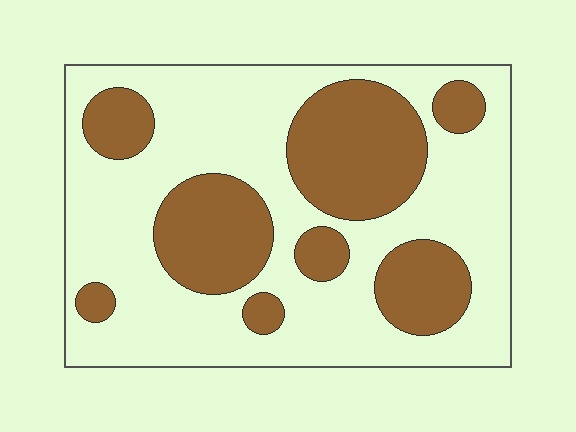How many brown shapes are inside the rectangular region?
8.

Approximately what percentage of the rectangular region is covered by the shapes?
Approximately 35%.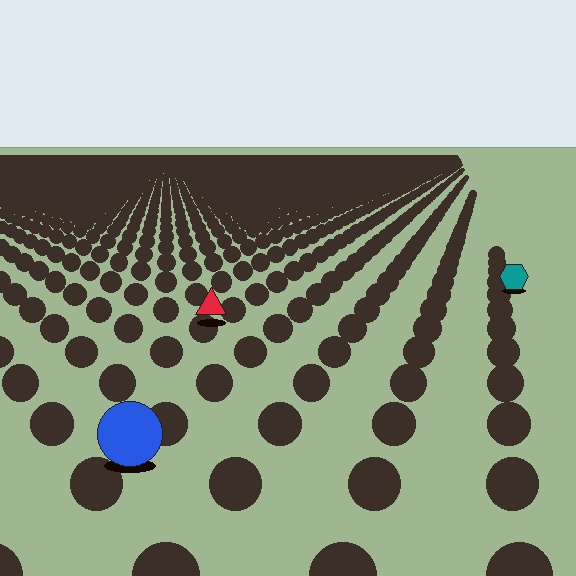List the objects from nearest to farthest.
From nearest to farthest: the blue circle, the red triangle, the teal hexagon.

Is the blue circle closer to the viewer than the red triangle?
Yes. The blue circle is closer — you can tell from the texture gradient: the ground texture is coarser near it.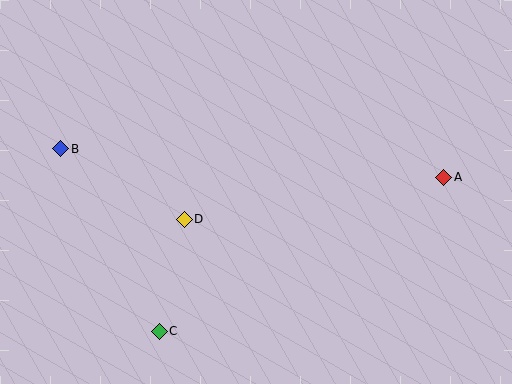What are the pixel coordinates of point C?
Point C is at (159, 331).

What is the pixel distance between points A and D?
The distance between A and D is 263 pixels.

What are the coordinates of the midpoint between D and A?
The midpoint between D and A is at (314, 198).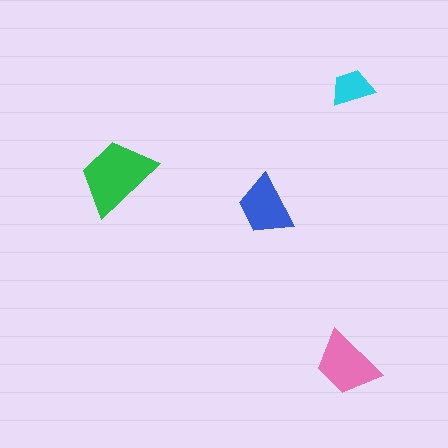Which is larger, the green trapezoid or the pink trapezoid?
The green one.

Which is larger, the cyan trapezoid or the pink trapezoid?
The pink one.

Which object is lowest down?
The pink trapezoid is bottommost.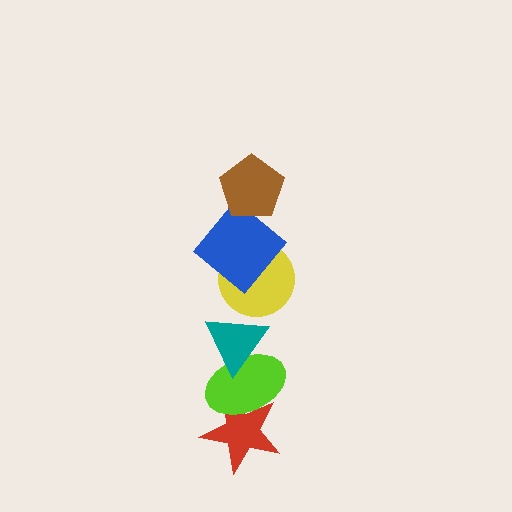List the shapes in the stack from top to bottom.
From top to bottom: the brown pentagon, the blue diamond, the yellow circle, the teal triangle, the lime ellipse, the red star.